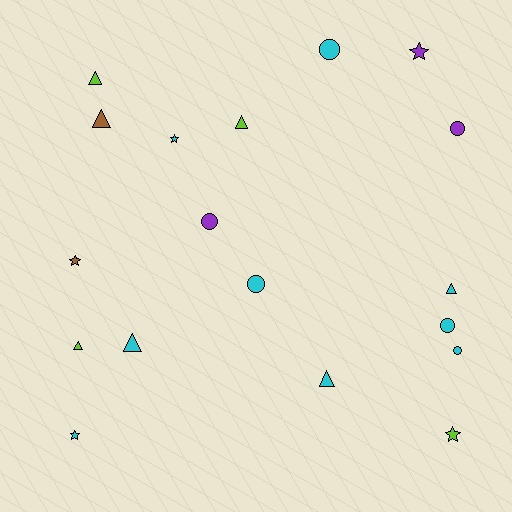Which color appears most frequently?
Cyan, with 9 objects.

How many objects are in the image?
There are 18 objects.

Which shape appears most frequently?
Triangle, with 7 objects.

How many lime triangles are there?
There are 3 lime triangles.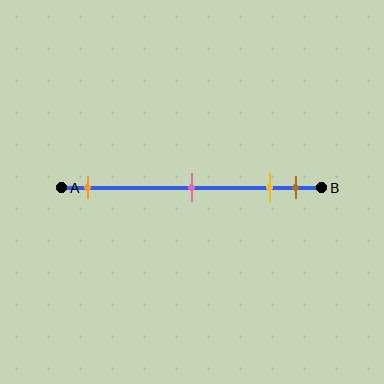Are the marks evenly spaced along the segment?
No, the marks are not evenly spaced.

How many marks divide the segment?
There are 4 marks dividing the segment.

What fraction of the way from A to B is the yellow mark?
The yellow mark is approximately 80% (0.8) of the way from A to B.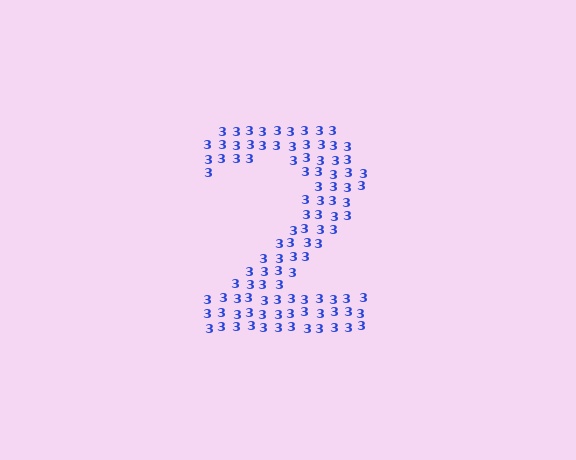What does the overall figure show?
The overall figure shows the digit 2.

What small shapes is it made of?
It is made of small digit 3's.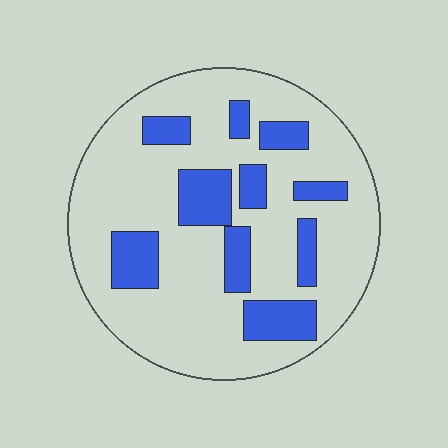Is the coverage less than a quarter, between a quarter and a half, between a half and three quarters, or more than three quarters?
Less than a quarter.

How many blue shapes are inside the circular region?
10.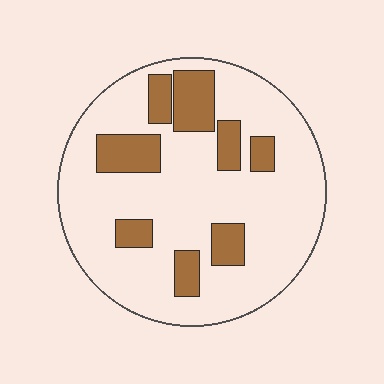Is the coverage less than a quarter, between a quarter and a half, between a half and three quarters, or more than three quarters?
Less than a quarter.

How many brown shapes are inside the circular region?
8.